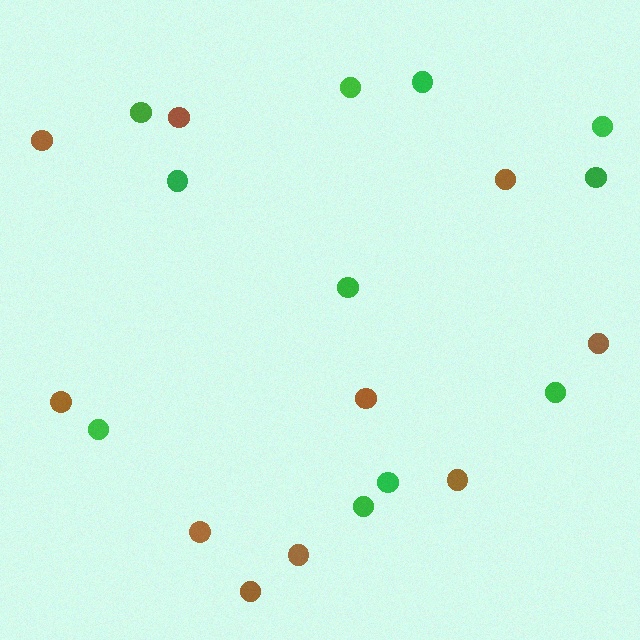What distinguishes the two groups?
There are 2 groups: one group of brown circles (10) and one group of green circles (11).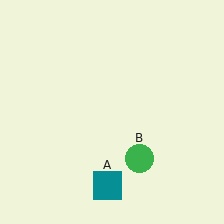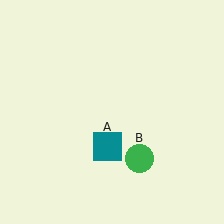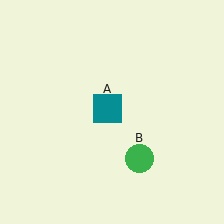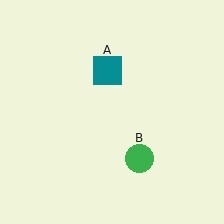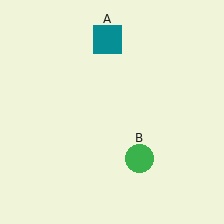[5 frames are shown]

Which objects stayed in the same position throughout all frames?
Green circle (object B) remained stationary.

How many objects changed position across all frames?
1 object changed position: teal square (object A).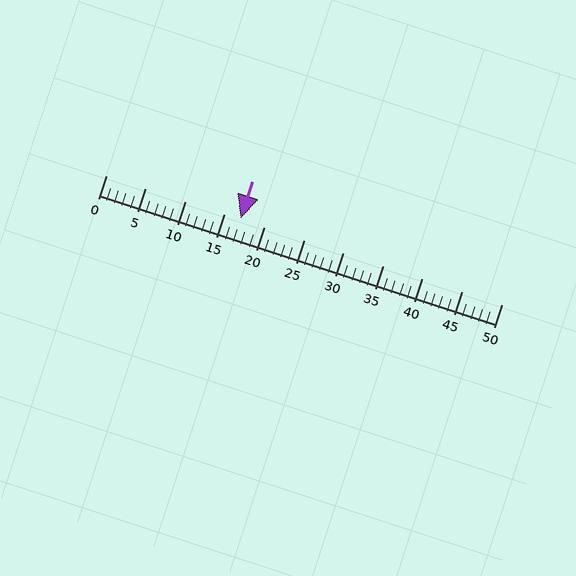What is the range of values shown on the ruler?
The ruler shows values from 0 to 50.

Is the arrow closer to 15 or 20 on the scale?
The arrow is closer to 15.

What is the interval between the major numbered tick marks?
The major tick marks are spaced 5 units apart.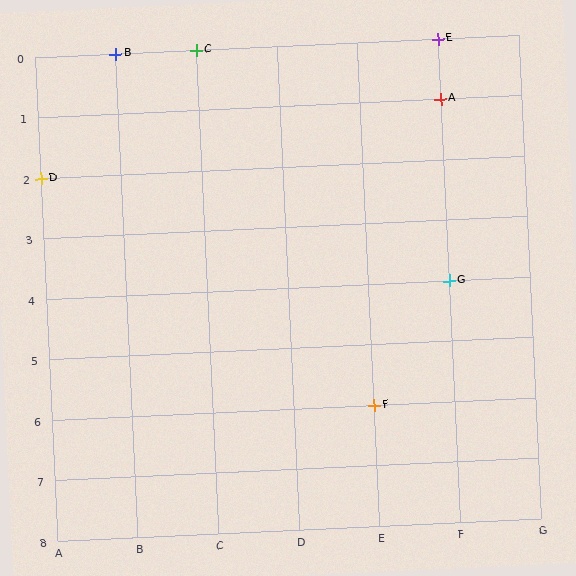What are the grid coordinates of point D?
Point D is at grid coordinates (A, 2).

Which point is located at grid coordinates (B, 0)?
Point B is at (B, 0).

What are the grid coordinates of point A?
Point A is at grid coordinates (F, 1).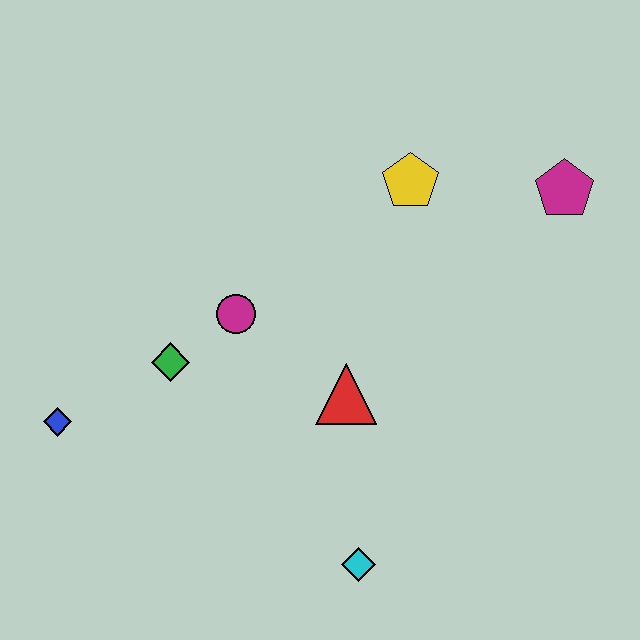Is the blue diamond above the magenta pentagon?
No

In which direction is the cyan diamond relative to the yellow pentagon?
The cyan diamond is below the yellow pentagon.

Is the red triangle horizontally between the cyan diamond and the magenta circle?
Yes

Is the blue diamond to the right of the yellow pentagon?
No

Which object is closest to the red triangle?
The magenta circle is closest to the red triangle.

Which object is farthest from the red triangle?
The magenta pentagon is farthest from the red triangle.